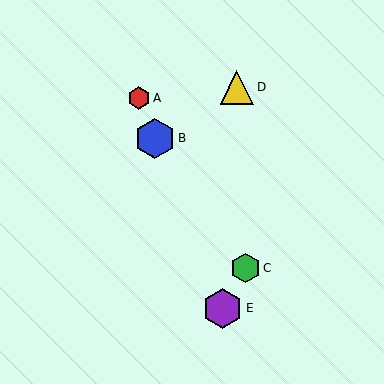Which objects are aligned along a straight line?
Objects A, B, E are aligned along a straight line.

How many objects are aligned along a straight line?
3 objects (A, B, E) are aligned along a straight line.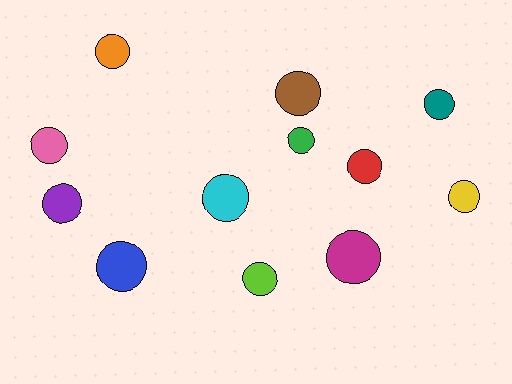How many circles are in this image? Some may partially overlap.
There are 12 circles.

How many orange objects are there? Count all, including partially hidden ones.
There is 1 orange object.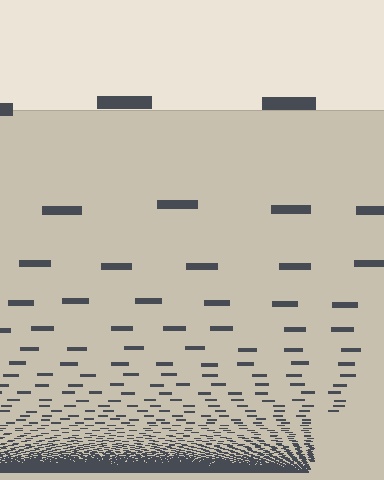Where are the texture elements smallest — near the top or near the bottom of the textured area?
Near the bottom.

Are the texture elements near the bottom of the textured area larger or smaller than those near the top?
Smaller. The gradient is inverted — elements near the bottom are smaller and denser.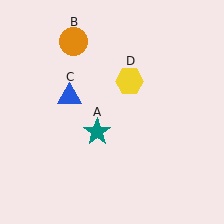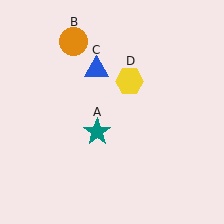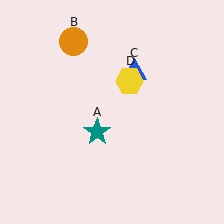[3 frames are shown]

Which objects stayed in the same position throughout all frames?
Teal star (object A) and orange circle (object B) and yellow hexagon (object D) remained stationary.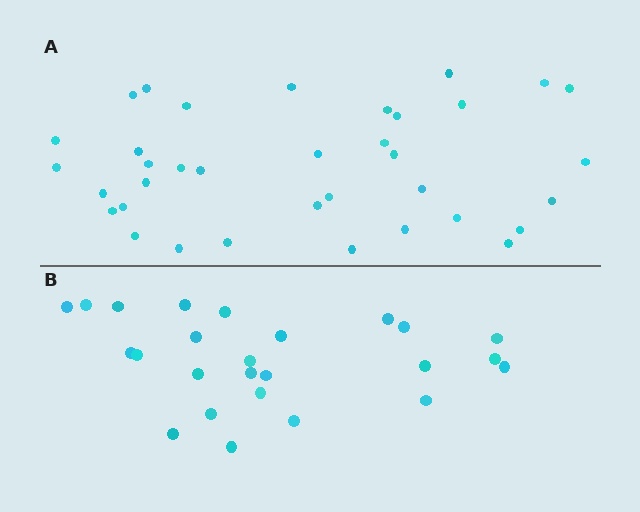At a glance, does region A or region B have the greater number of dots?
Region A (the top region) has more dots.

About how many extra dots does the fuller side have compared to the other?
Region A has roughly 12 or so more dots than region B.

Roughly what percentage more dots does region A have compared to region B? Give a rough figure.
About 45% more.